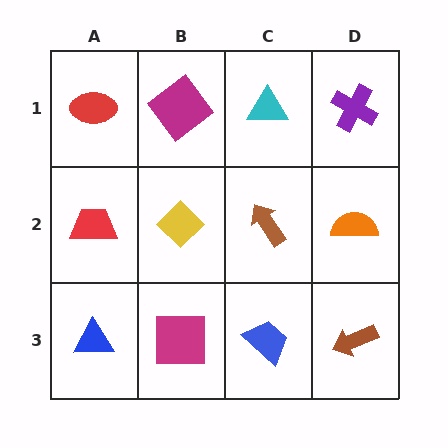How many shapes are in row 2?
4 shapes.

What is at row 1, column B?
A magenta diamond.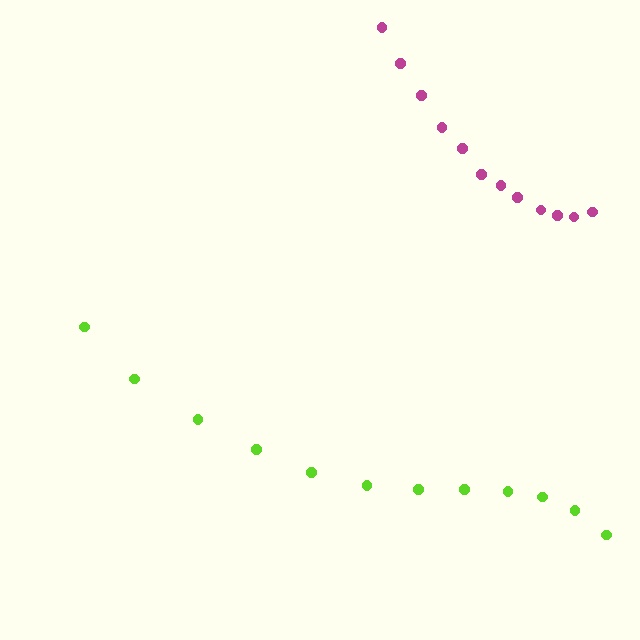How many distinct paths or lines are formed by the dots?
There are 2 distinct paths.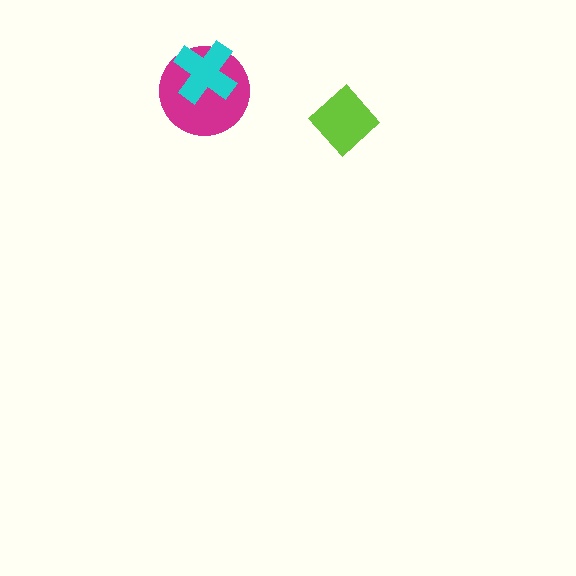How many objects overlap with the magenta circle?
1 object overlaps with the magenta circle.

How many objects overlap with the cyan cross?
1 object overlaps with the cyan cross.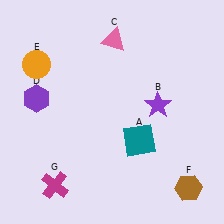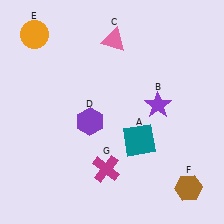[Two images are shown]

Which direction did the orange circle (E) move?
The orange circle (E) moved up.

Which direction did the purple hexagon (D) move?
The purple hexagon (D) moved right.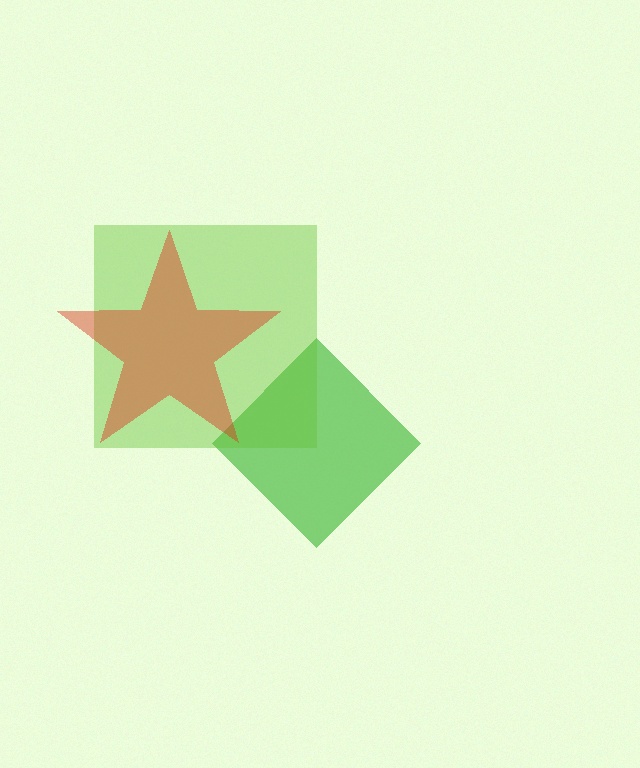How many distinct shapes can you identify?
There are 3 distinct shapes: a green diamond, a lime square, a red star.